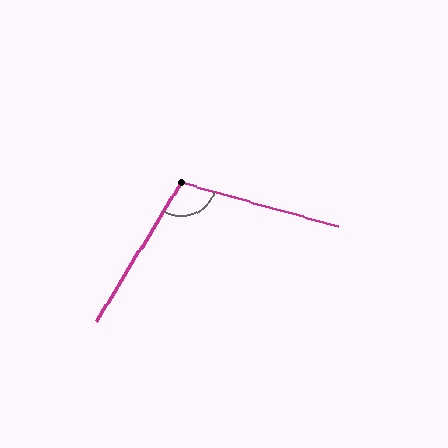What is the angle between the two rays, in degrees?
Approximately 105 degrees.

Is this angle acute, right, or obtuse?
It is obtuse.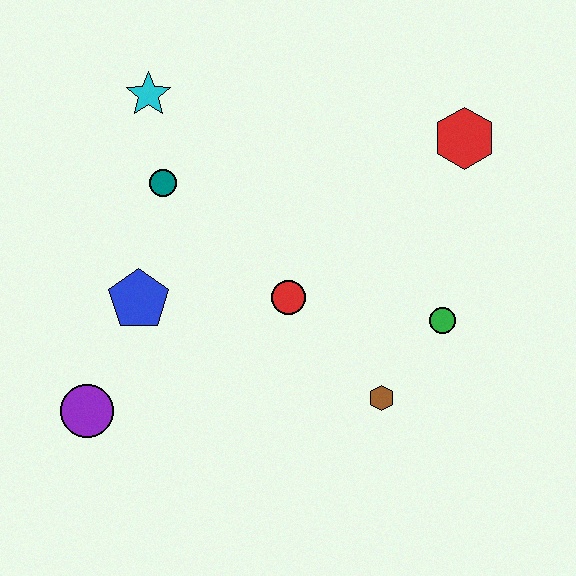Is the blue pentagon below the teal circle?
Yes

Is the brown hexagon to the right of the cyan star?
Yes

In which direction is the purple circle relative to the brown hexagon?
The purple circle is to the left of the brown hexagon.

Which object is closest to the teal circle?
The cyan star is closest to the teal circle.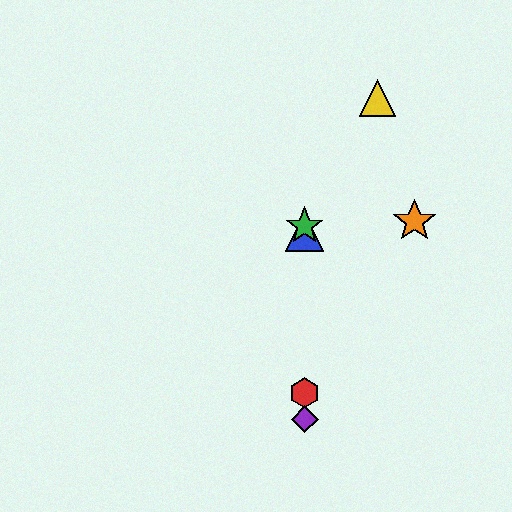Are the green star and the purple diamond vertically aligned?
Yes, both are at x≈305.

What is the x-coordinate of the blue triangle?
The blue triangle is at x≈305.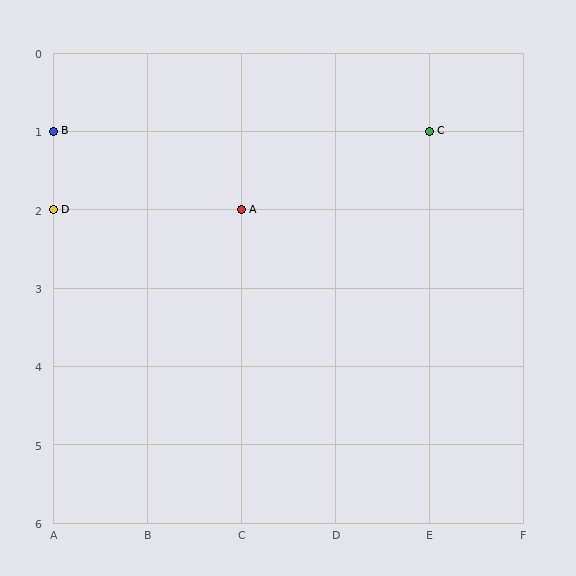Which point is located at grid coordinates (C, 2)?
Point A is at (C, 2).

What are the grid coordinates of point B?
Point B is at grid coordinates (A, 1).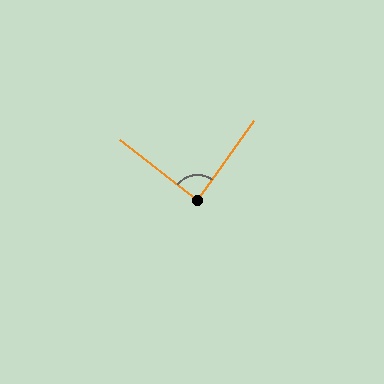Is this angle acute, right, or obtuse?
It is approximately a right angle.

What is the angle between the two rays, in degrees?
Approximately 88 degrees.